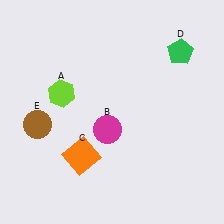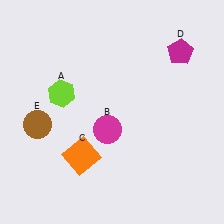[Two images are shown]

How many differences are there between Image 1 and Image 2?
There is 1 difference between the two images.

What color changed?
The pentagon (D) changed from green in Image 1 to magenta in Image 2.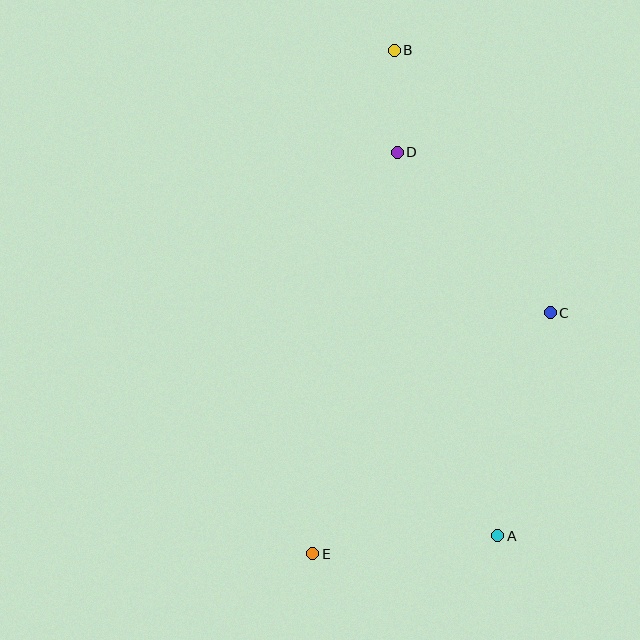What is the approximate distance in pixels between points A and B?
The distance between A and B is approximately 497 pixels.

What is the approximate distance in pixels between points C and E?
The distance between C and E is approximately 338 pixels.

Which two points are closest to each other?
Points B and D are closest to each other.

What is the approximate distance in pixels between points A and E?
The distance between A and E is approximately 186 pixels.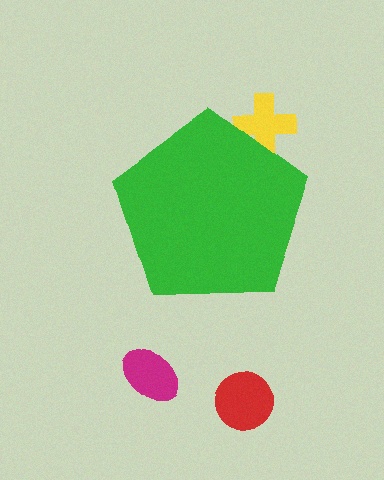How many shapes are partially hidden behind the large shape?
1 shape is partially hidden.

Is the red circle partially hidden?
No, the red circle is fully visible.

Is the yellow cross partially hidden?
Yes, the yellow cross is partially hidden behind the green pentagon.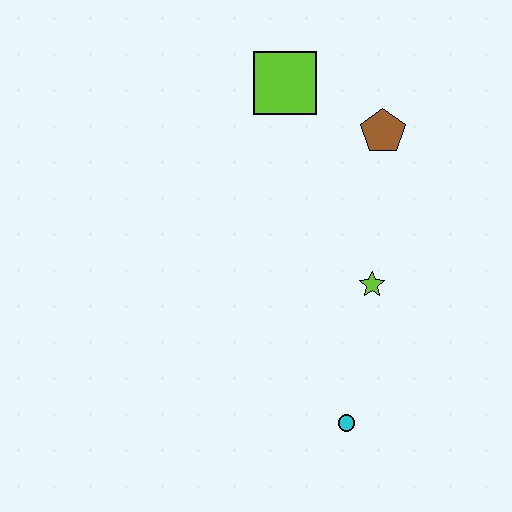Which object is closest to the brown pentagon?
The lime square is closest to the brown pentagon.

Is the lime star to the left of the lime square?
No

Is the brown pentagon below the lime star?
No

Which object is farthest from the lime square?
The cyan circle is farthest from the lime square.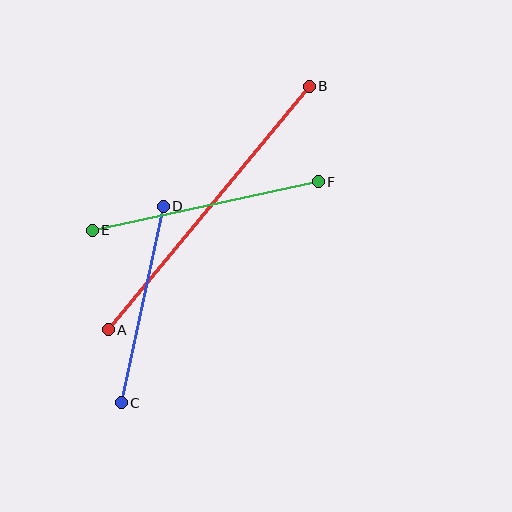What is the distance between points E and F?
The distance is approximately 231 pixels.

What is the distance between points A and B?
The distance is approximately 316 pixels.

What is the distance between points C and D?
The distance is approximately 201 pixels.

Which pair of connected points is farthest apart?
Points A and B are farthest apart.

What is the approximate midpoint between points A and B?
The midpoint is at approximately (209, 208) pixels.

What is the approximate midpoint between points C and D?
The midpoint is at approximately (142, 305) pixels.